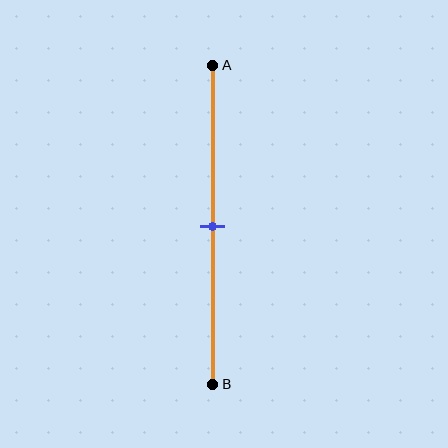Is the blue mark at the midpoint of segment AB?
Yes, the mark is approximately at the midpoint.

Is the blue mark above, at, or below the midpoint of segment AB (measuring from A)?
The blue mark is approximately at the midpoint of segment AB.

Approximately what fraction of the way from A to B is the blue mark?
The blue mark is approximately 50% of the way from A to B.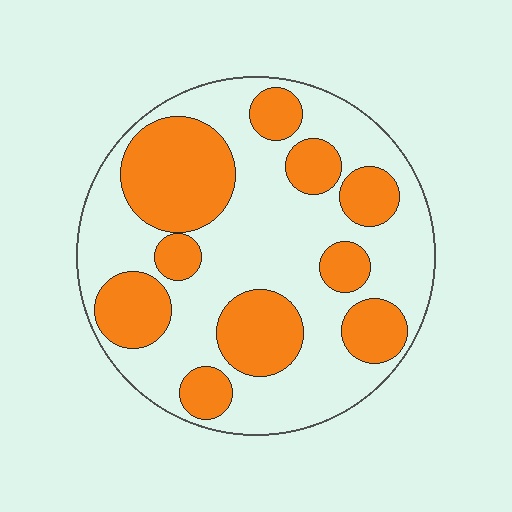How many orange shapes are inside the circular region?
10.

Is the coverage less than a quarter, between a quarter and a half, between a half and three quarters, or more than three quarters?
Between a quarter and a half.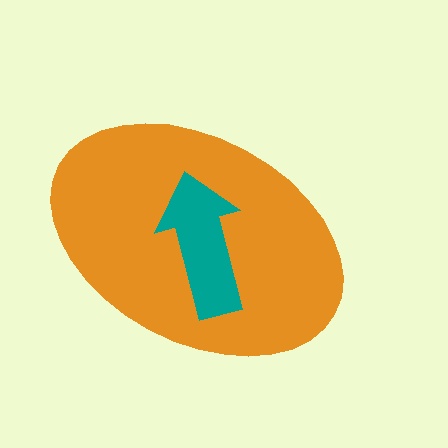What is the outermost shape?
The orange ellipse.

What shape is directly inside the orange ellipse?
The teal arrow.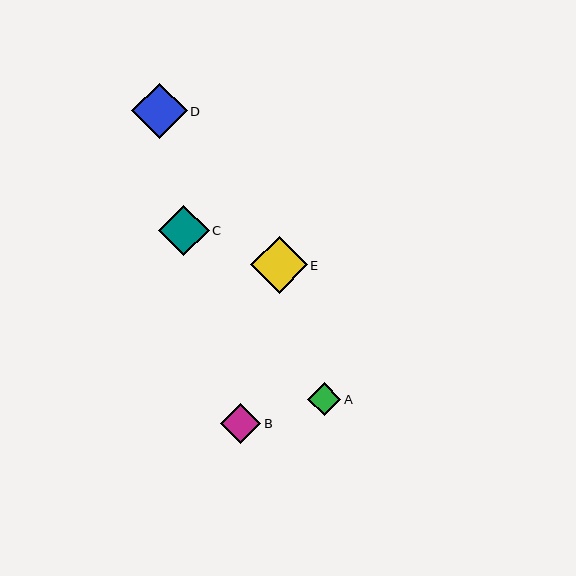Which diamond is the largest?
Diamond E is the largest with a size of approximately 57 pixels.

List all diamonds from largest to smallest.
From largest to smallest: E, D, C, B, A.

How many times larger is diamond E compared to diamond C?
Diamond E is approximately 1.1 times the size of diamond C.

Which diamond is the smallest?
Diamond A is the smallest with a size of approximately 33 pixels.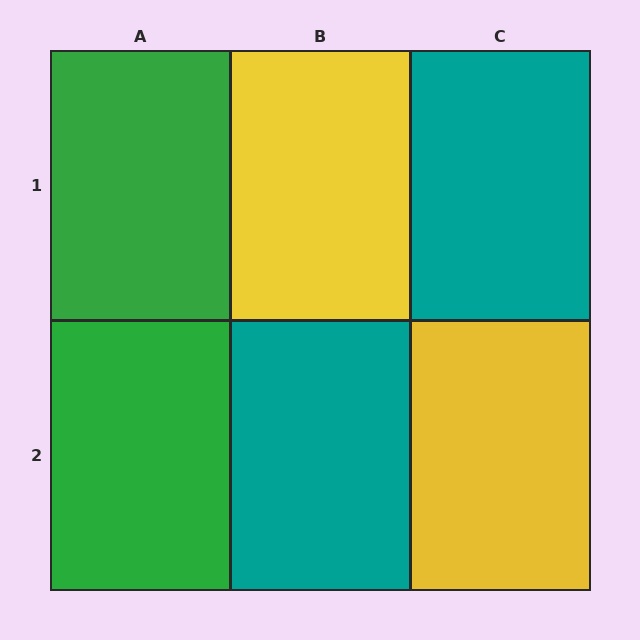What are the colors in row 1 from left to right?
Green, yellow, teal.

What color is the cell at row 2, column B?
Teal.